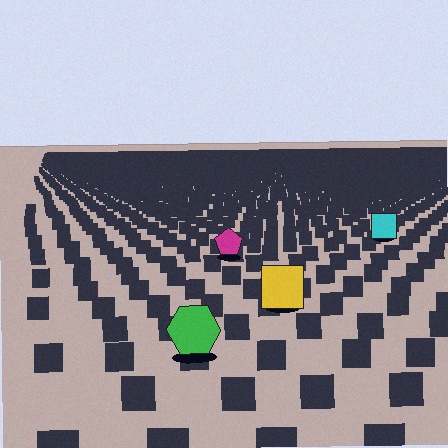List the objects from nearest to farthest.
From nearest to farthest: the green hexagon, the yellow square, the magenta pentagon, the cyan square.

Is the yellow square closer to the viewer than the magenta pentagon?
Yes. The yellow square is closer — you can tell from the texture gradient: the ground texture is coarser near it.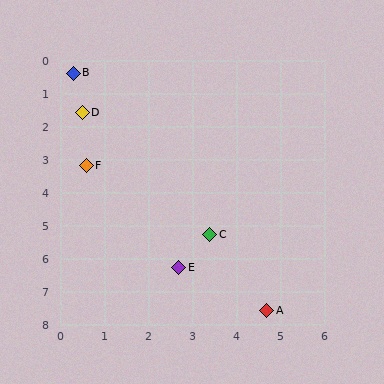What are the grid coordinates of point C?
Point C is at approximately (3.4, 5.3).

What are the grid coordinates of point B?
Point B is at approximately (0.3, 0.4).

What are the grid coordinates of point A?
Point A is at approximately (4.7, 7.6).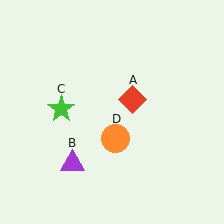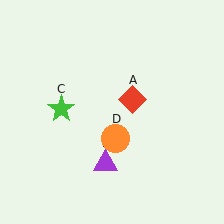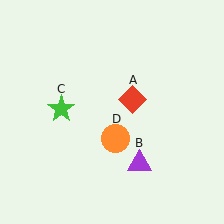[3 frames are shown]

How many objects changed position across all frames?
1 object changed position: purple triangle (object B).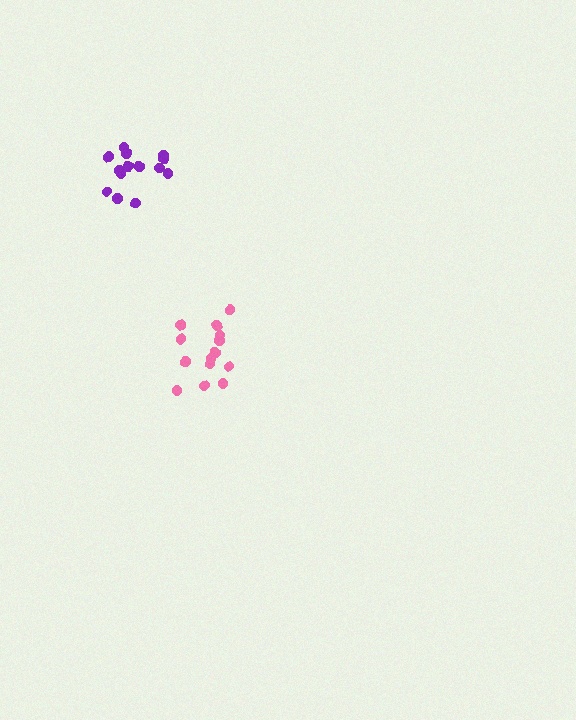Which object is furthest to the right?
The pink cluster is rightmost.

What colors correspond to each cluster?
The clusters are colored: purple, pink.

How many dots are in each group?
Group 1: 14 dots, Group 2: 14 dots (28 total).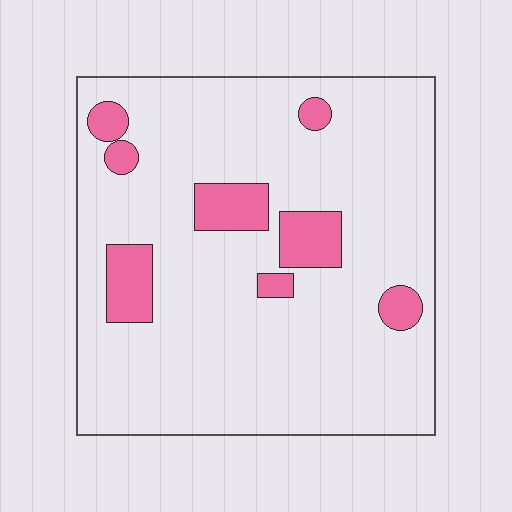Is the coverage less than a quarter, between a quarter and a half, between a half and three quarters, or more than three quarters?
Less than a quarter.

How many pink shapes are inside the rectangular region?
8.